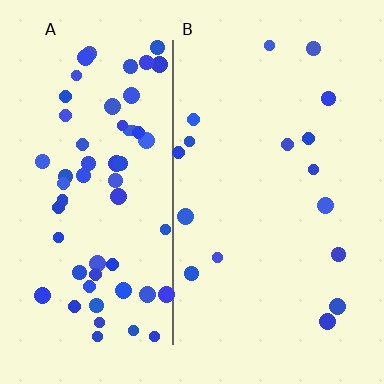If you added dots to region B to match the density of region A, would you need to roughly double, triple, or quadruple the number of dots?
Approximately quadruple.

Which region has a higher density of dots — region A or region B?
A (the left).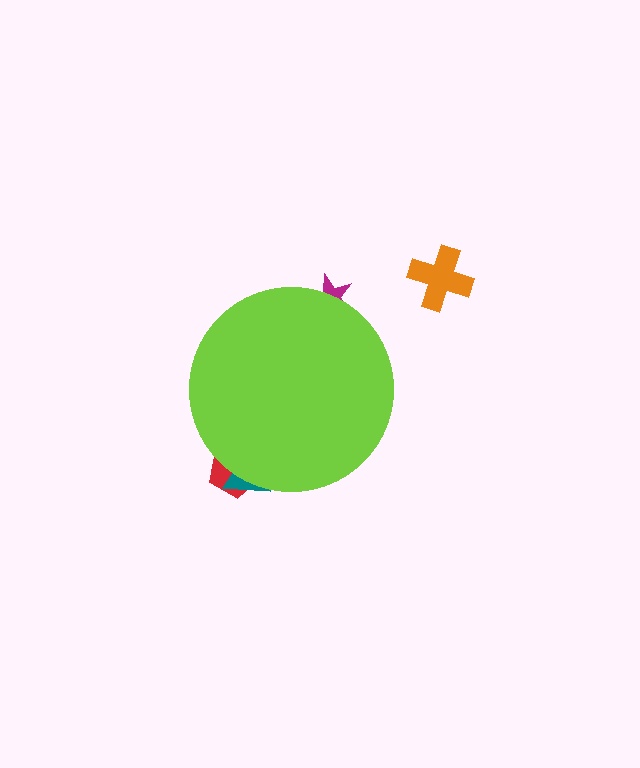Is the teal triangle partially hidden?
Yes, the teal triangle is partially hidden behind the lime circle.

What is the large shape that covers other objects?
A lime circle.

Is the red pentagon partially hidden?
Yes, the red pentagon is partially hidden behind the lime circle.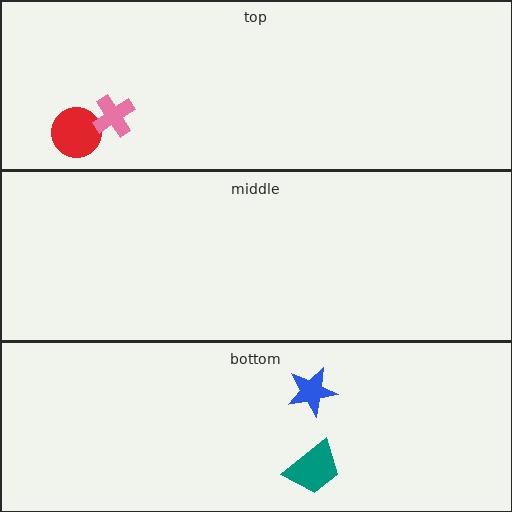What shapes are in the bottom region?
The teal trapezoid, the blue star.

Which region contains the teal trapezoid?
The bottom region.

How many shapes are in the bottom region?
2.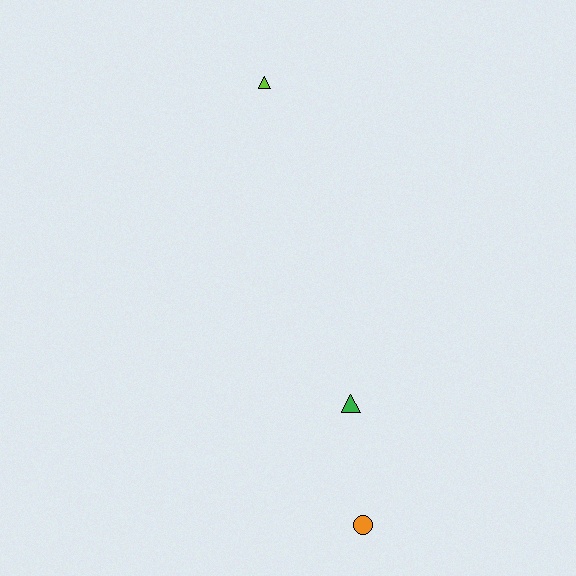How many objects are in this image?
There are 3 objects.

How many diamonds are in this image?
There are no diamonds.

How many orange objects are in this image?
There is 1 orange object.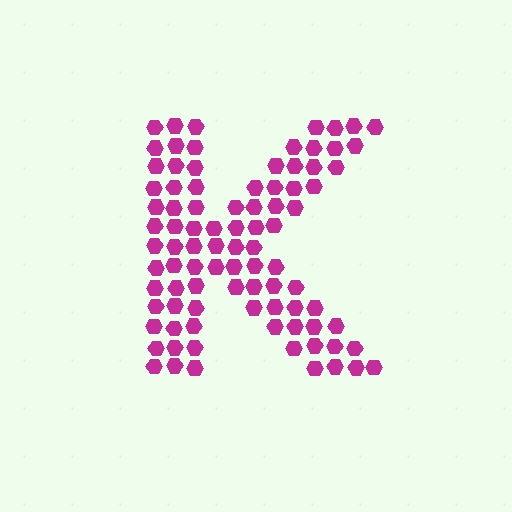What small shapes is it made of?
It is made of small hexagons.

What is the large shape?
The large shape is the letter K.